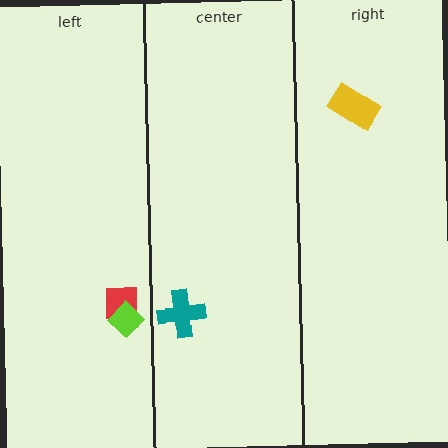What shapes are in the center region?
The teal cross.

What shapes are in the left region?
The red square, the lime diamond.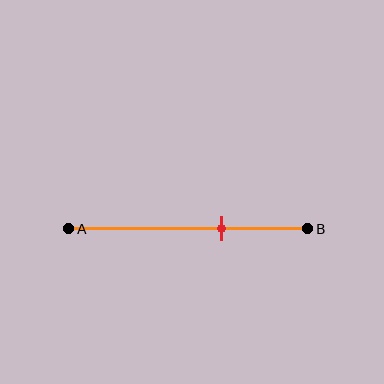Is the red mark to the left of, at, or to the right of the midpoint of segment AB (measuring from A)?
The red mark is to the right of the midpoint of segment AB.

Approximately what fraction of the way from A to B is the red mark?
The red mark is approximately 65% of the way from A to B.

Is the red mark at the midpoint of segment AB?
No, the mark is at about 65% from A, not at the 50% midpoint.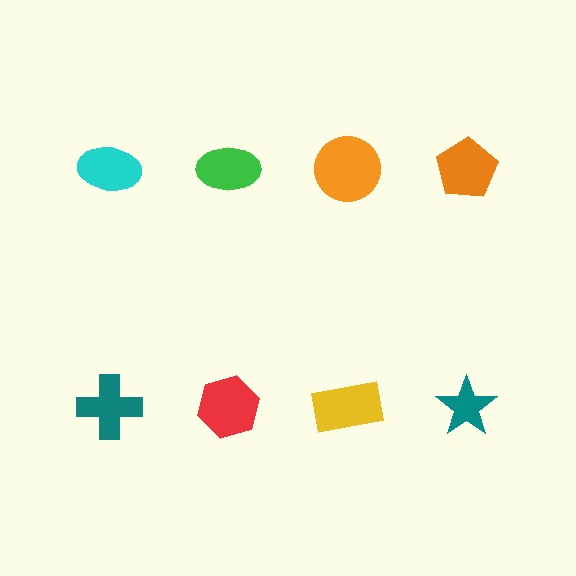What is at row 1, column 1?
A cyan ellipse.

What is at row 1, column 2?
A green ellipse.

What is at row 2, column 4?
A teal star.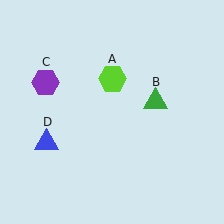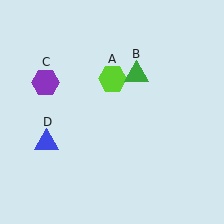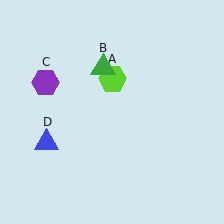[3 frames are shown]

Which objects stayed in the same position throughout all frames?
Lime hexagon (object A) and purple hexagon (object C) and blue triangle (object D) remained stationary.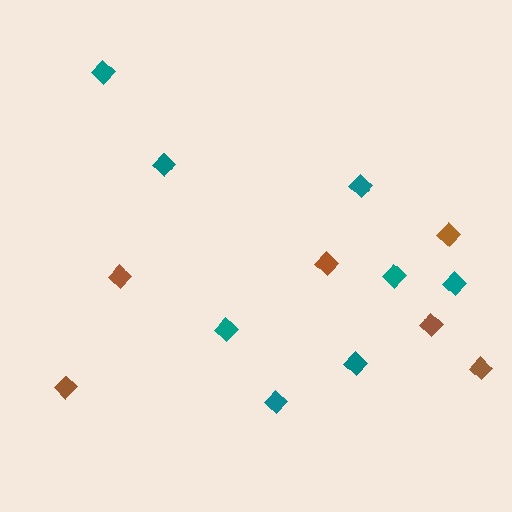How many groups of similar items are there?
There are 2 groups: one group of brown diamonds (6) and one group of teal diamonds (8).